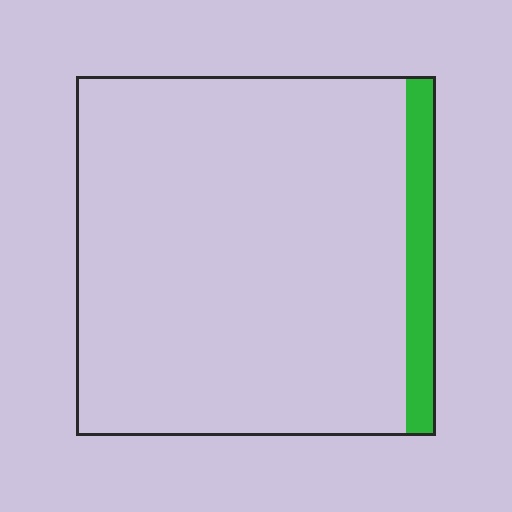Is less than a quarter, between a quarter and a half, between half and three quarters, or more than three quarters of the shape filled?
Less than a quarter.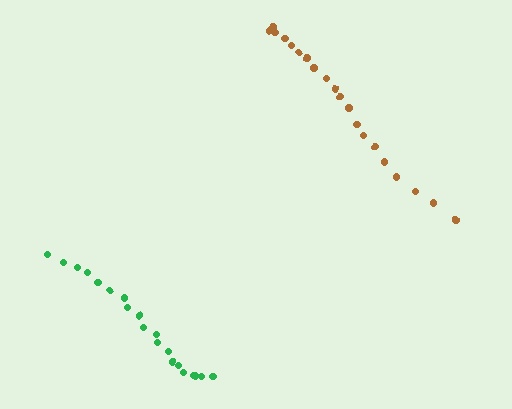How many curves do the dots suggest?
There are 2 distinct paths.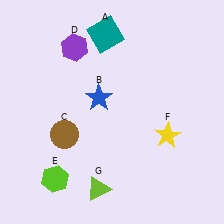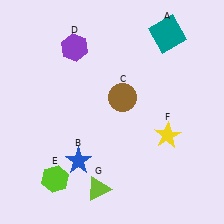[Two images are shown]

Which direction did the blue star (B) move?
The blue star (B) moved down.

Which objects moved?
The objects that moved are: the teal square (A), the blue star (B), the brown circle (C).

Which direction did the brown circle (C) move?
The brown circle (C) moved right.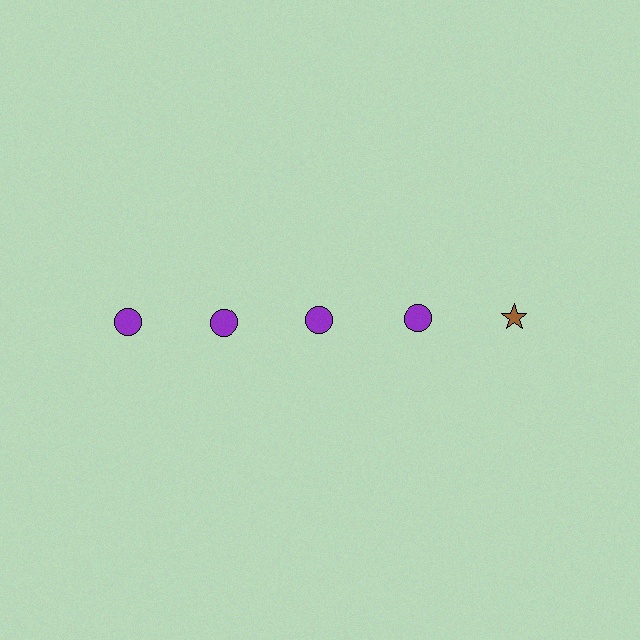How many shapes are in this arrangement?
There are 5 shapes arranged in a grid pattern.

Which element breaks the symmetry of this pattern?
The brown star in the top row, rightmost column breaks the symmetry. All other shapes are purple circles.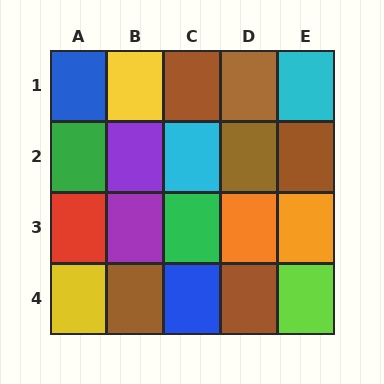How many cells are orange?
2 cells are orange.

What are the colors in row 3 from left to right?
Red, purple, green, orange, orange.